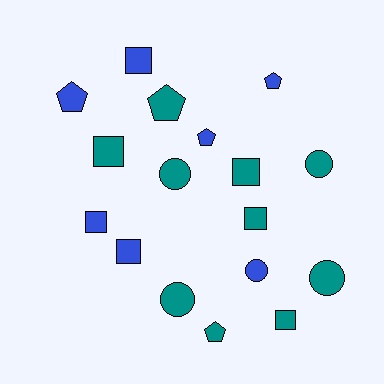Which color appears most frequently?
Teal, with 10 objects.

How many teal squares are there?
There are 4 teal squares.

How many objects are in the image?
There are 17 objects.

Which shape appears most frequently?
Square, with 7 objects.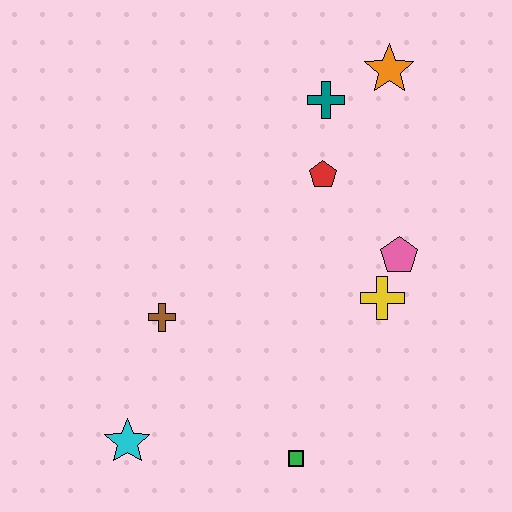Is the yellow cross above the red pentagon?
No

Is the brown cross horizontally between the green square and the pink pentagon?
No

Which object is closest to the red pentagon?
The teal cross is closest to the red pentagon.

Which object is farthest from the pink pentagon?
The cyan star is farthest from the pink pentagon.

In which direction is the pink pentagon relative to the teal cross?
The pink pentagon is below the teal cross.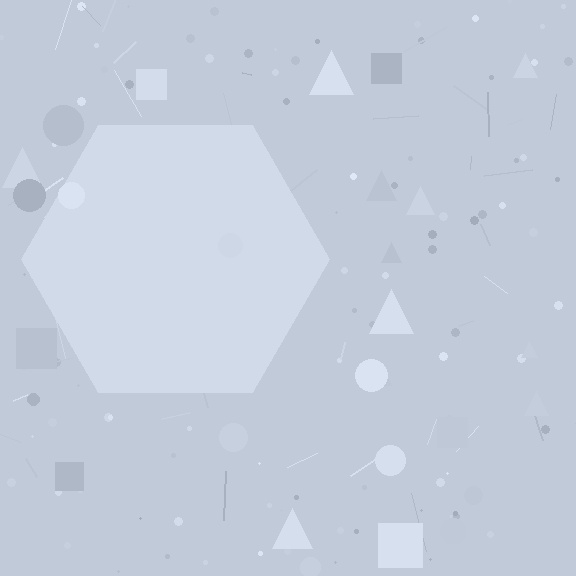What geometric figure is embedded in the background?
A hexagon is embedded in the background.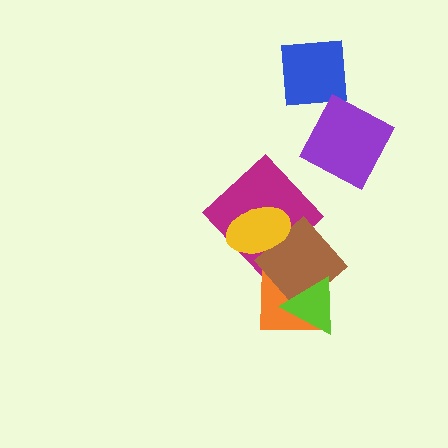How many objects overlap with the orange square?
2 objects overlap with the orange square.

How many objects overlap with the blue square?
0 objects overlap with the blue square.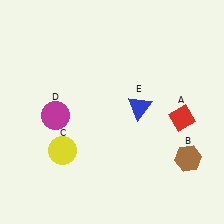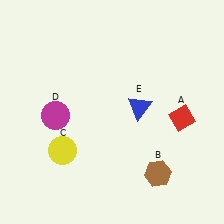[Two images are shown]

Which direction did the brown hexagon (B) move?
The brown hexagon (B) moved left.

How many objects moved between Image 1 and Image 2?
1 object moved between the two images.